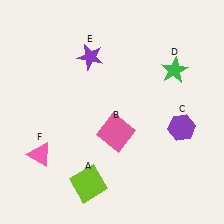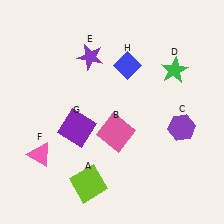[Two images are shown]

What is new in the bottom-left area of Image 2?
A purple square (G) was added in the bottom-left area of Image 2.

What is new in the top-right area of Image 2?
A blue diamond (H) was added in the top-right area of Image 2.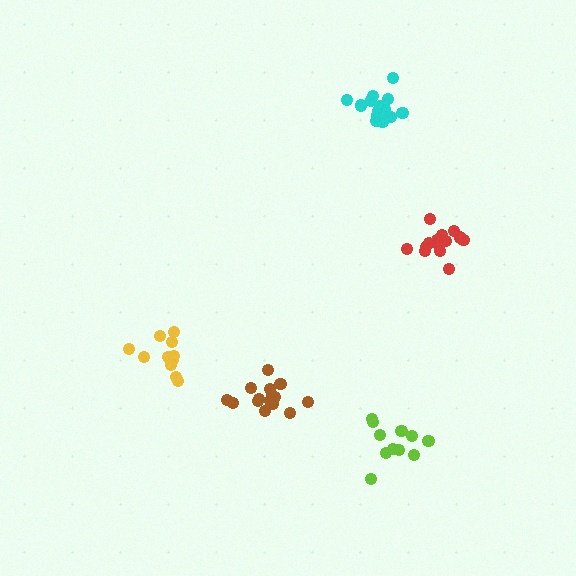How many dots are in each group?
Group 1: 11 dots, Group 2: 15 dots, Group 3: 15 dots, Group 4: 14 dots, Group 5: 13 dots (68 total).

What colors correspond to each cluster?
The clusters are colored: lime, cyan, brown, red, yellow.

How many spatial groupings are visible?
There are 5 spatial groupings.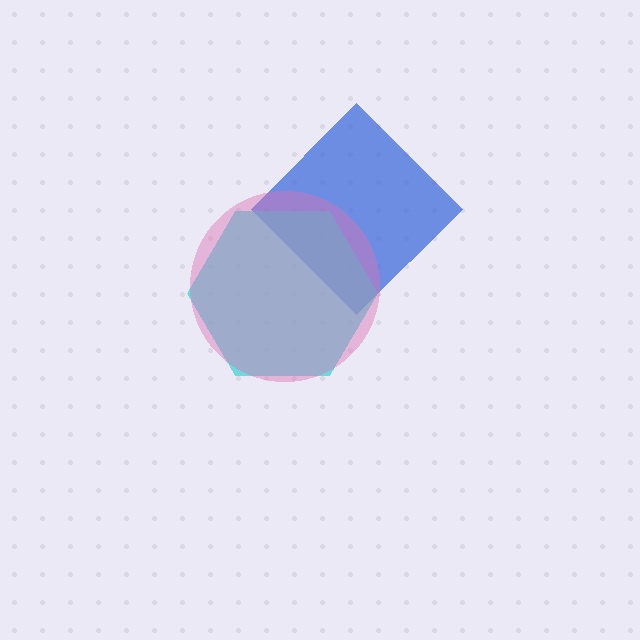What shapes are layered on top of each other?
The layered shapes are: a blue diamond, a cyan hexagon, a pink circle.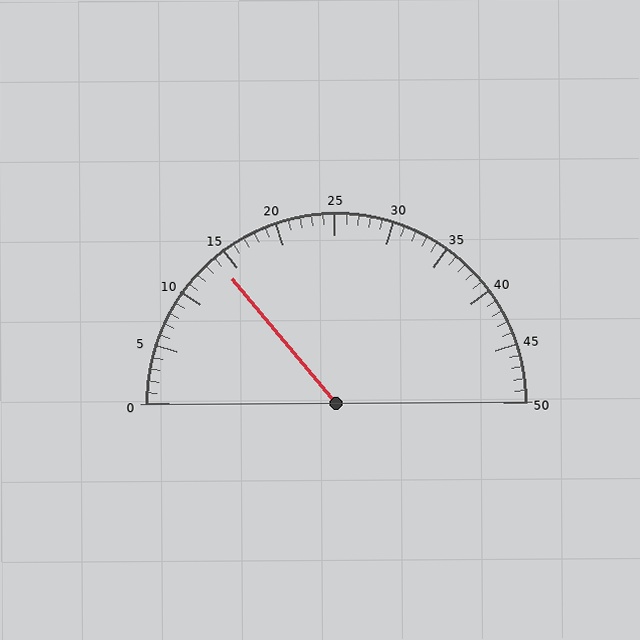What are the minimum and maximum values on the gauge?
The gauge ranges from 0 to 50.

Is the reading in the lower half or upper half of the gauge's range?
The reading is in the lower half of the range (0 to 50).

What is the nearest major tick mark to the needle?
The nearest major tick mark is 15.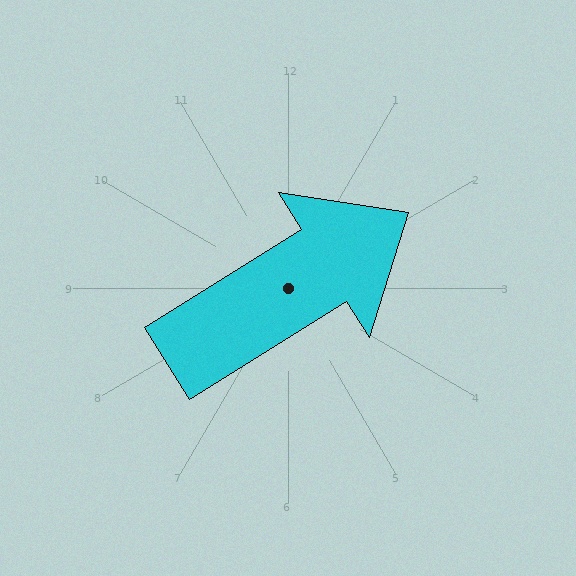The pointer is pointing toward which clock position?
Roughly 2 o'clock.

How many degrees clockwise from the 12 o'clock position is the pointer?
Approximately 58 degrees.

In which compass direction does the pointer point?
Northeast.